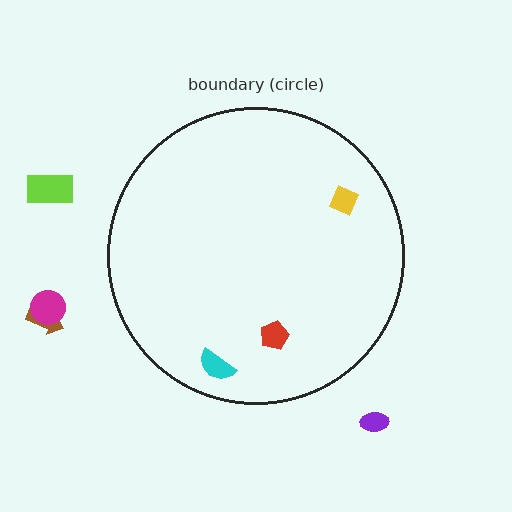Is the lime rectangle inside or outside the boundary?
Outside.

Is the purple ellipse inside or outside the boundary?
Outside.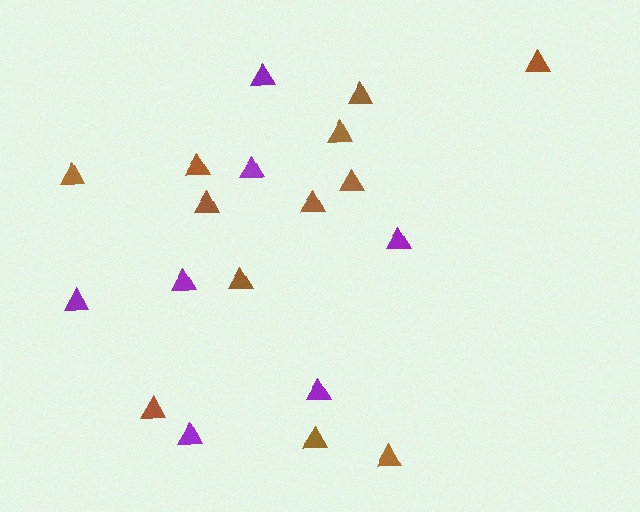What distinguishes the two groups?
There are 2 groups: one group of brown triangles (12) and one group of purple triangles (7).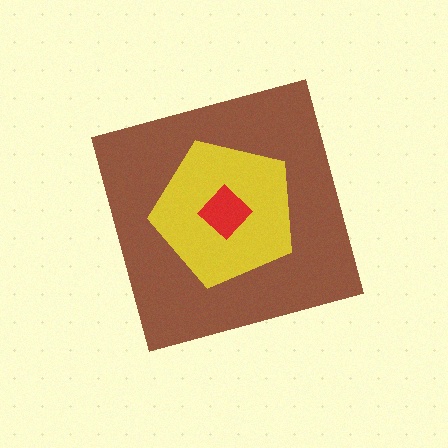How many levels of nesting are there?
3.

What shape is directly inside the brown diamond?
The yellow pentagon.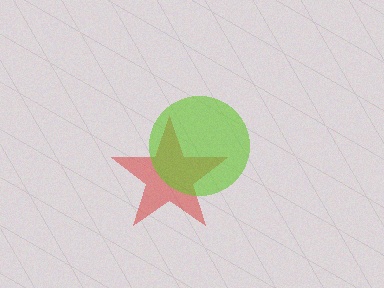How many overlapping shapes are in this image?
There are 2 overlapping shapes in the image.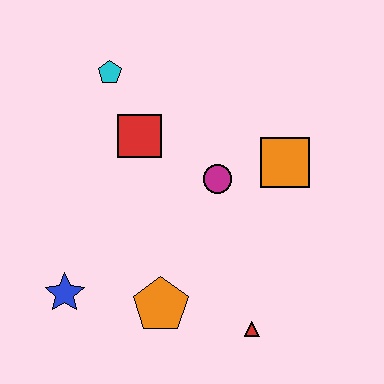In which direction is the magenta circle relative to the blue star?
The magenta circle is to the right of the blue star.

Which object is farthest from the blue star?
The orange square is farthest from the blue star.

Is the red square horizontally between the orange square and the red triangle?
No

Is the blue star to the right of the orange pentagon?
No